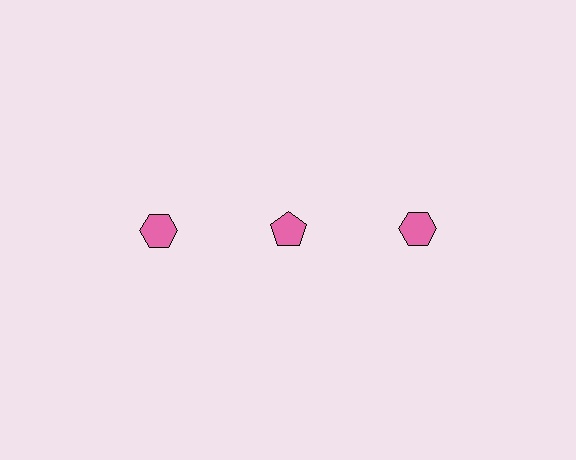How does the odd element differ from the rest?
It has a different shape: pentagon instead of hexagon.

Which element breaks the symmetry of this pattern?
The pink pentagon in the top row, second from left column breaks the symmetry. All other shapes are pink hexagons.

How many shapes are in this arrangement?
There are 3 shapes arranged in a grid pattern.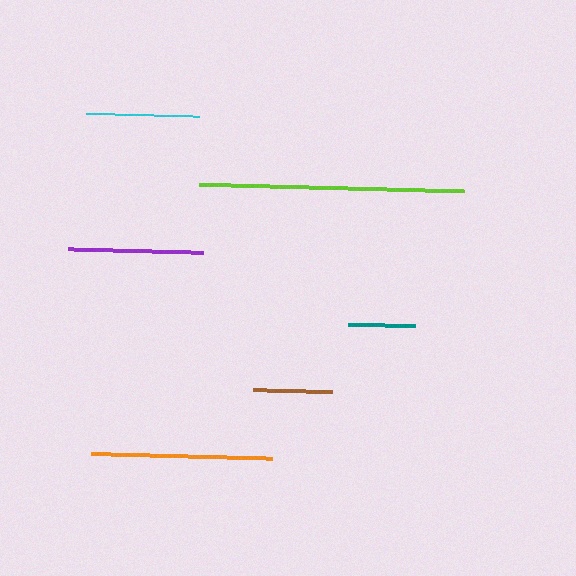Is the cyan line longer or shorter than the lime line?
The lime line is longer than the cyan line.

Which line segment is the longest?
The lime line is the longest at approximately 265 pixels.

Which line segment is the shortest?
The teal line is the shortest at approximately 67 pixels.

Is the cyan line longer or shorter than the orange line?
The orange line is longer than the cyan line.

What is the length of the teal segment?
The teal segment is approximately 67 pixels long.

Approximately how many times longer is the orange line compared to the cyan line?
The orange line is approximately 1.6 times the length of the cyan line.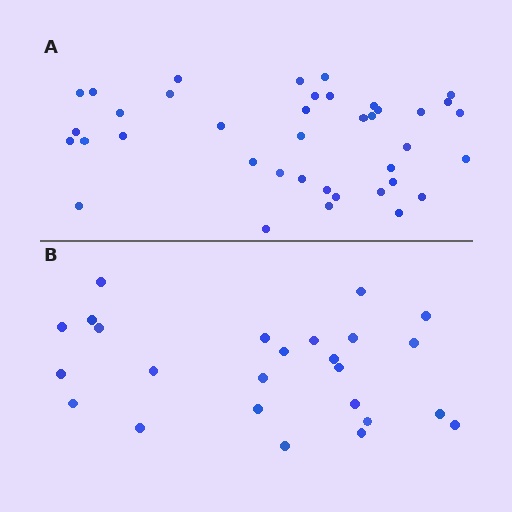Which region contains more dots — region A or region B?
Region A (the top region) has more dots.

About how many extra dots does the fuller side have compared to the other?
Region A has approximately 15 more dots than region B.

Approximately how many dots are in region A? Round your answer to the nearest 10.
About 40 dots. (The exact count is 39, which rounds to 40.)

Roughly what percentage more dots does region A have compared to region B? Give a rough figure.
About 55% more.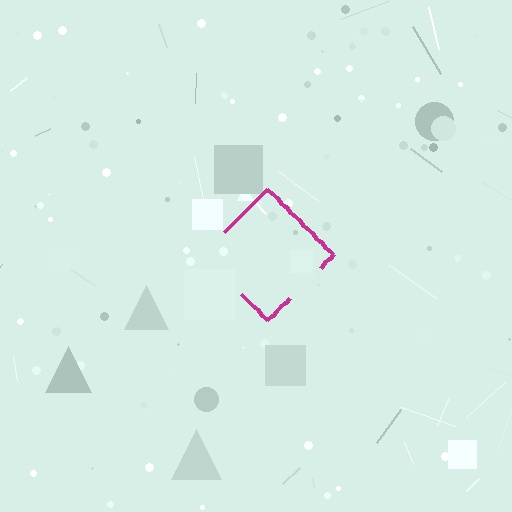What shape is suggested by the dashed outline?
The dashed outline suggests a diamond.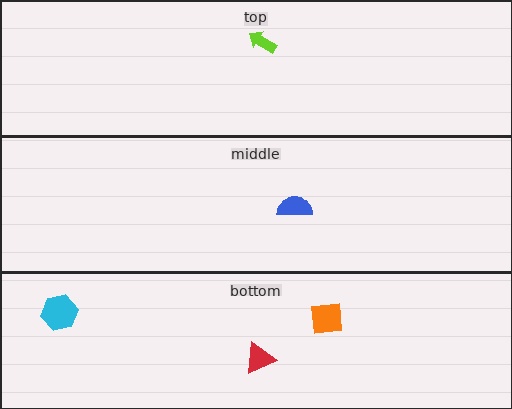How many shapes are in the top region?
1.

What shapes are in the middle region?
The blue semicircle.